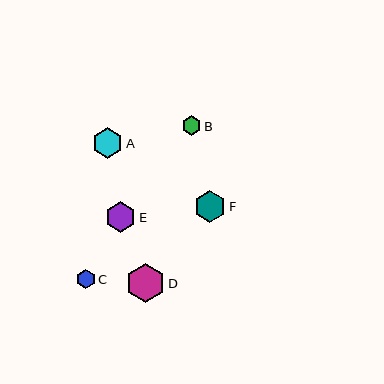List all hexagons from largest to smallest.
From largest to smallest: D, F, A, E, C, B.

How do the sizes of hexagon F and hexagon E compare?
Hexagon F and hexagon E are approximately the same size.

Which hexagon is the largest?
Hexagon D is the largest with a size of approximately 39 pixels.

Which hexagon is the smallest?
Hexagon B is the smallest with a size of approximately 19 pixels.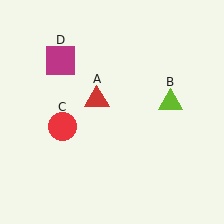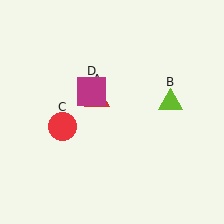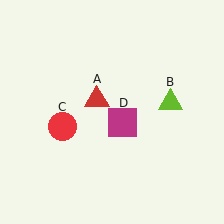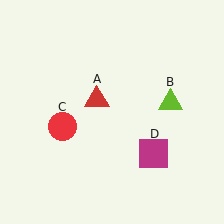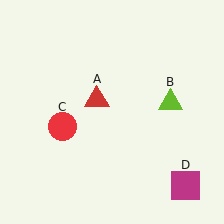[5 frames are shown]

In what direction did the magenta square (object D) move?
The magenta square (object D) moved down and to the right.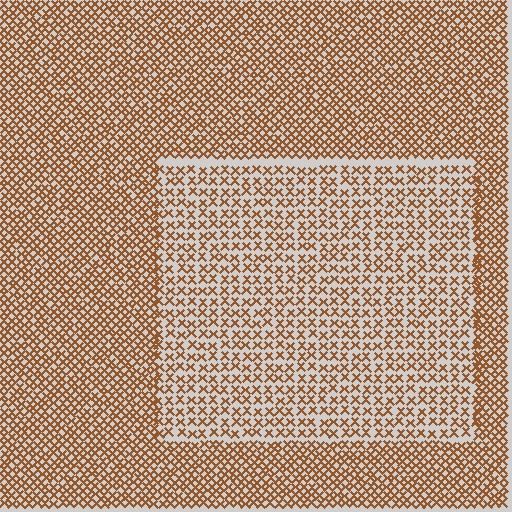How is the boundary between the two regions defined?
The boundary is defined by a change in element density (approximately 1.7x ratio). All elements are the same color, size, and shape.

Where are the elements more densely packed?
The elements are more densely packed outside the rectangle boundary.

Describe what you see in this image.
The image contains small brown elements arranged at two different densities. A rectangle-shaped region is visible where the elements are less densely packed than the surrounding area.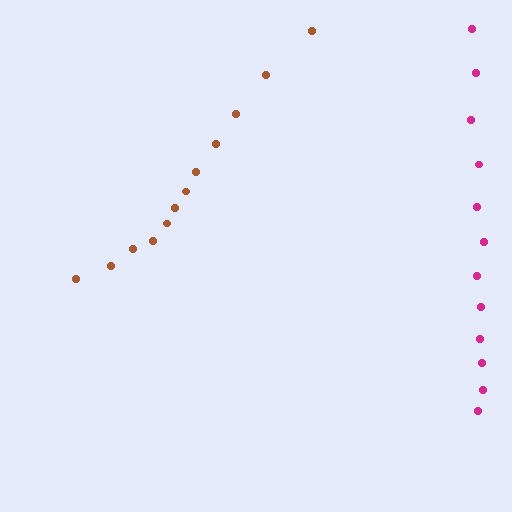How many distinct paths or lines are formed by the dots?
There are 2 distinct paths.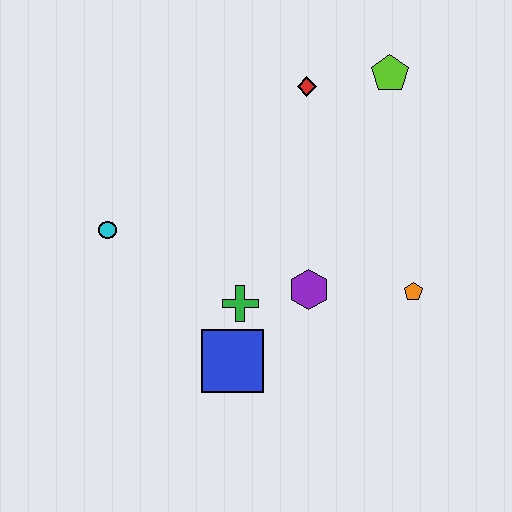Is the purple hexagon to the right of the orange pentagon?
No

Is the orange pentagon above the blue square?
Yes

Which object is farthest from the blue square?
The lime pentagon is farthest from the blue square.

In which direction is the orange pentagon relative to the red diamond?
The orange pentagon is below the red diamond.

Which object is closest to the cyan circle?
The green cross is closest to the cyan circle.